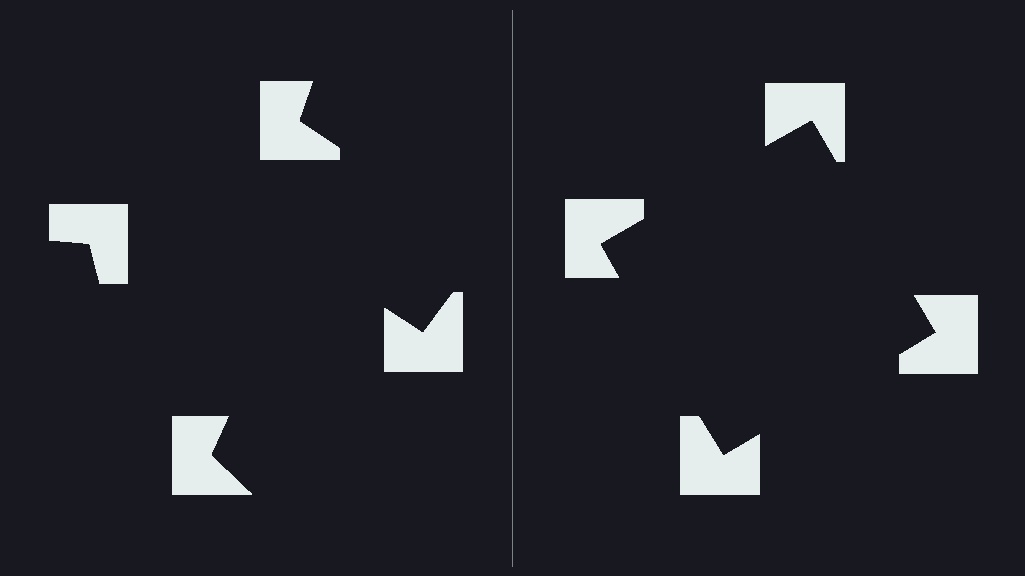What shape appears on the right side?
An illusory square.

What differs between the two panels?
The notched squares are positioned identically on both sides; only the wedge orientations differ. On the right they align to a square; on the left they are misaligned.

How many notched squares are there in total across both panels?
8 — 4 on each side.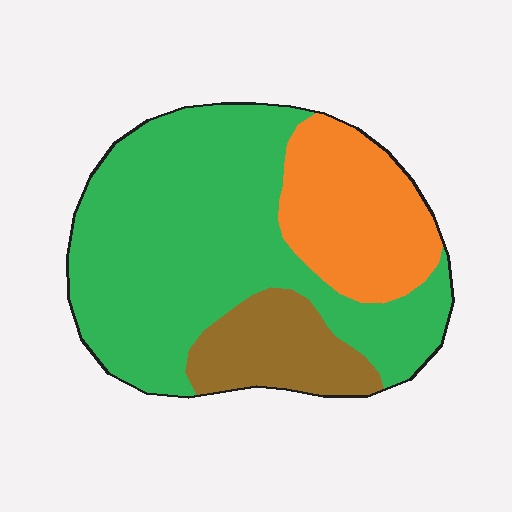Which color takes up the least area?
Brown, at roughly 15%.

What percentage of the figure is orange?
Orange takes up about one quarter (1/4) of the figure.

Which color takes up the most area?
Green, at roughly 60%.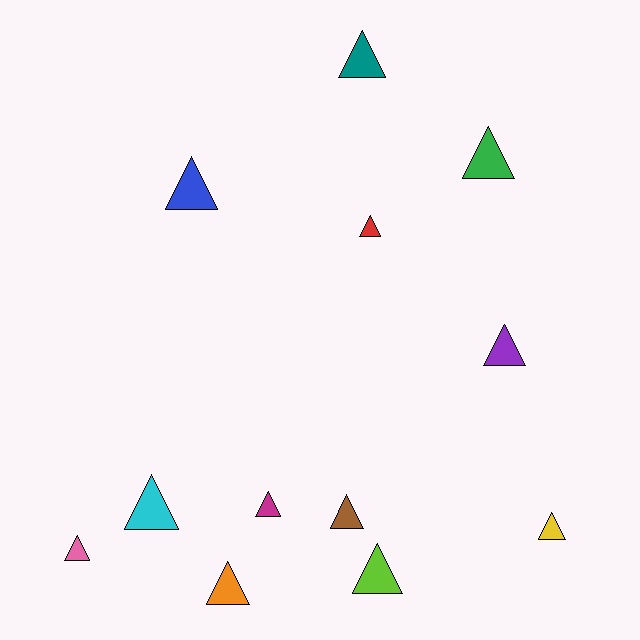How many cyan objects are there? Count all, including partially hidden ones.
There is 1 cyan object.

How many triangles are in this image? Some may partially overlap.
There are 12 triangles.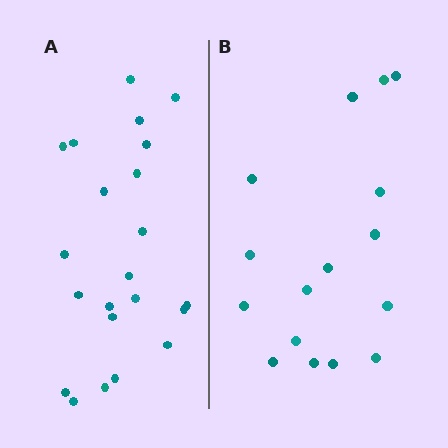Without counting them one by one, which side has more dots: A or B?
Region A (the left region) has more dots.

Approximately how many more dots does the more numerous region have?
Region A has about 6 more dots than region B.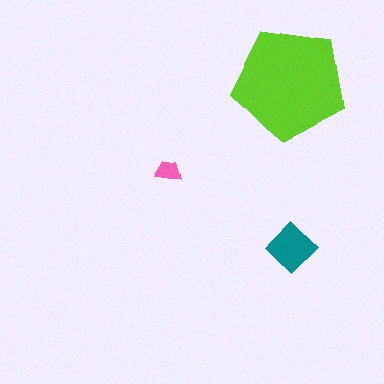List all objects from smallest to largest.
The pink trapezoid, the teal diamond, the lime pentagon.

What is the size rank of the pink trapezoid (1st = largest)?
3rd.